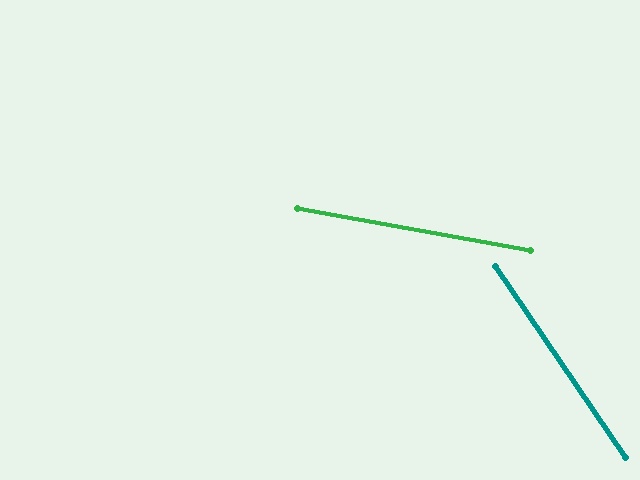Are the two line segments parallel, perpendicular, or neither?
Neither parallel nor perpendicular — they differ by about 46°.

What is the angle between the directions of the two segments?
Approximately 46 degrees.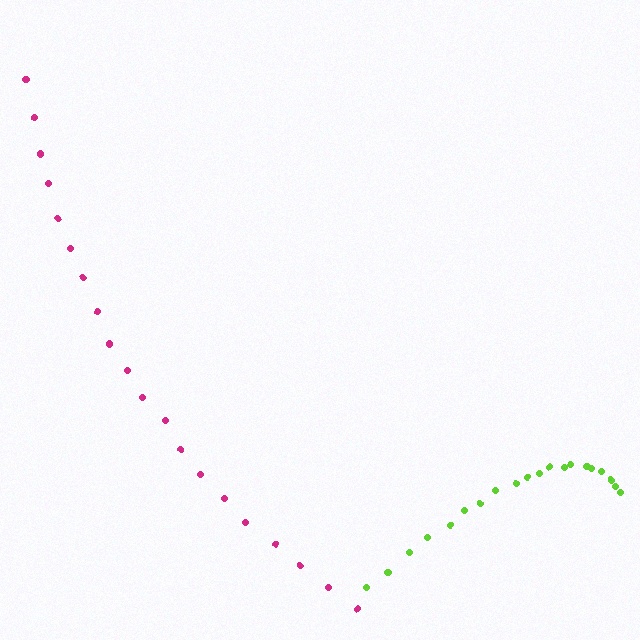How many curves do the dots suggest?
There are 2 distinct paths.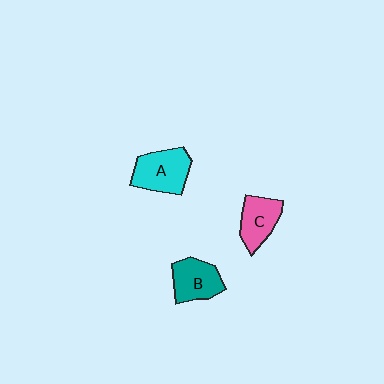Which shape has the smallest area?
Shape C (pink).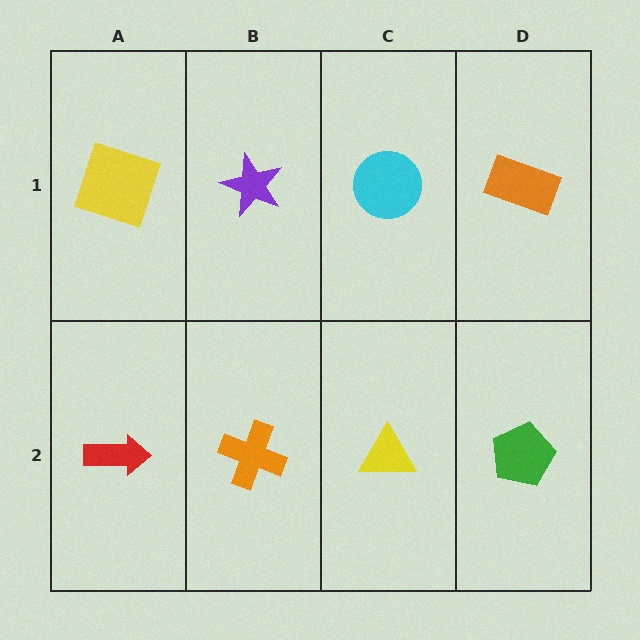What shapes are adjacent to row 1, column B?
An orange cross (row 2, column B), a yellow square (row 1, column A), a cyan circle (row 1, column C).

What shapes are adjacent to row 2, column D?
An orange rectangle (row 1, column D), a yellow triangle (row 2, column C).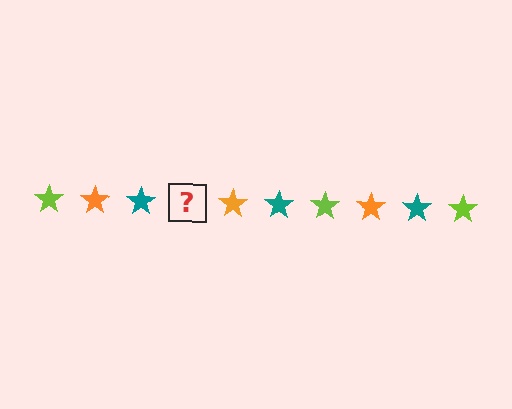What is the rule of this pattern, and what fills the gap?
The rule is that the pattern cycles through lime, orange, teal stars. The gap should be filled with a lime star.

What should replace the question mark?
The question mark should be replaced with a lime star.